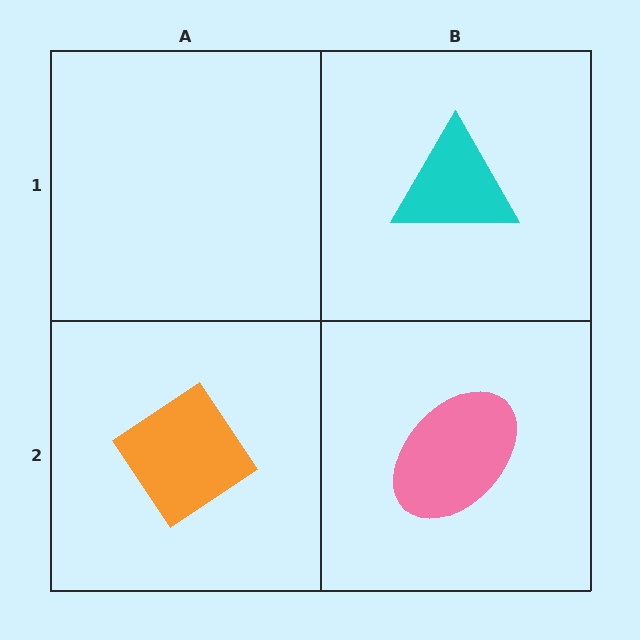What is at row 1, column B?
A cyan triangle.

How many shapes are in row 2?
2 shapes.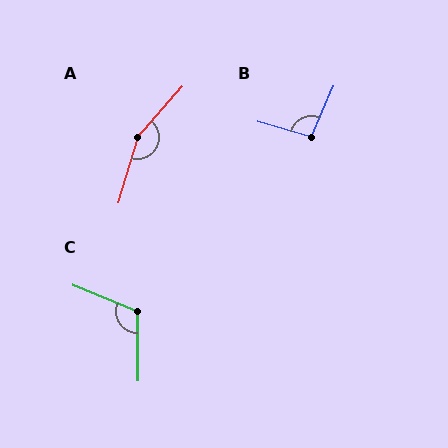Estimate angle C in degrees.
Approximately 113 degrees.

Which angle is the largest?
A, at approximately 155 degrees.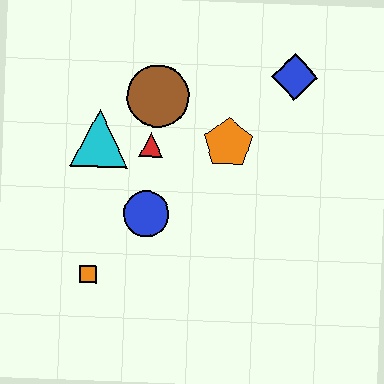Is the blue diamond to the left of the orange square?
No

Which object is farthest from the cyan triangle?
The blue diamond is farthest from the cyan triangle.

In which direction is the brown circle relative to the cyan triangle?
The brown circle is to the right of the cyan triangle.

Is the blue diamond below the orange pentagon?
No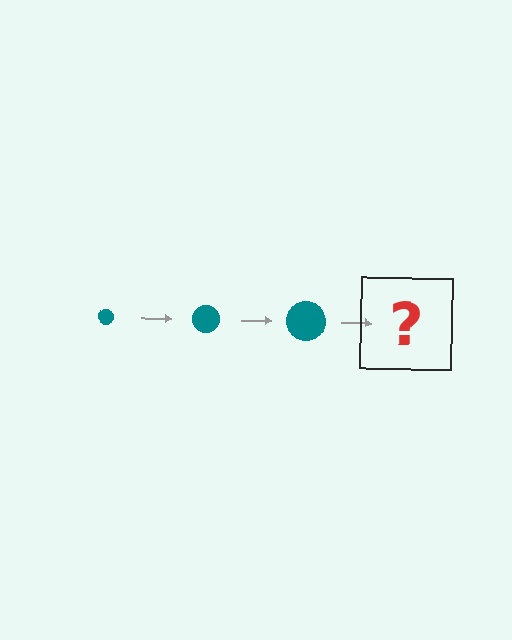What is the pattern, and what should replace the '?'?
The pattern is that the circle gets progressively larger each step. The '?' should be a teal circle, larger than the previous one.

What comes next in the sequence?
The next element should be a teal circle, larger than the previous one.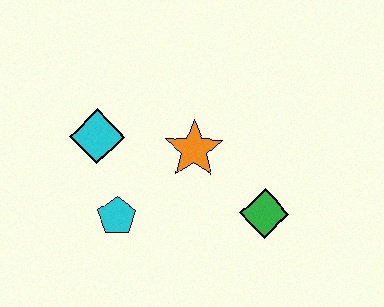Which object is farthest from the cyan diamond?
The green diamond is farthest from the cyan diamond.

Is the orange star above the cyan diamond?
No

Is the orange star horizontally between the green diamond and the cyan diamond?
Yes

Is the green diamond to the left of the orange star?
No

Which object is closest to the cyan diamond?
The cyan pentagon is closest to the cyan diamond.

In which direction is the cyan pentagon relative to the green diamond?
The cyan pentagon is to the left of the green diamond.